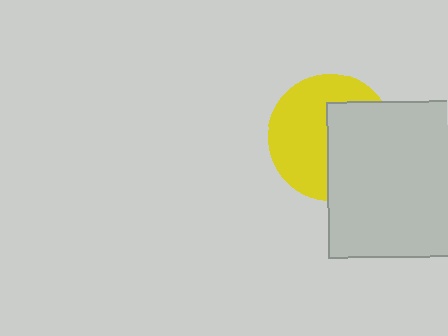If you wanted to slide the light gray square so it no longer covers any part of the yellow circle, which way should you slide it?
Slide it right — that is the most direct way to separate the two shapes.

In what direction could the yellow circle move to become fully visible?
The yellow circle could move left. That would shift it out from behind the light gray square entirely.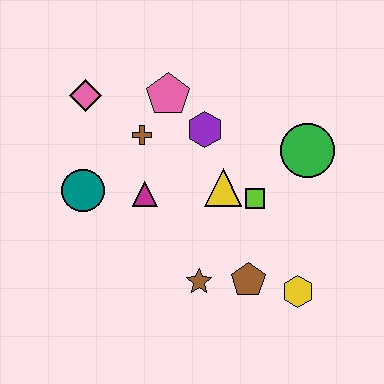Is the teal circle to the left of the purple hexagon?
Yes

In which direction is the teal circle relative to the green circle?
The teal circle is to the left of the green circle.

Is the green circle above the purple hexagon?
No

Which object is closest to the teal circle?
The magenta triangle is closest to the teal circle.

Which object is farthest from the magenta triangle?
The yellow hexagon is farthest from the magenta triangle.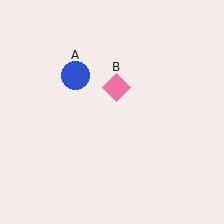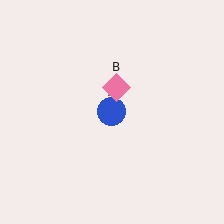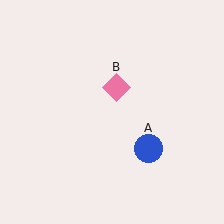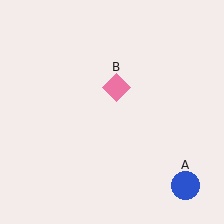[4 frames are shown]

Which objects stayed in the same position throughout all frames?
Pink diamond (object B) remained stationary.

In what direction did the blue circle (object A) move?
The blue circle (object A) moved down and to the right.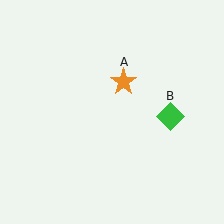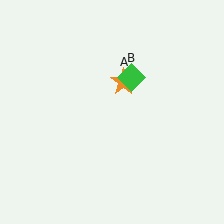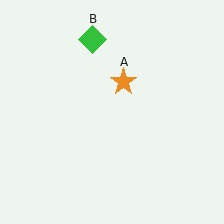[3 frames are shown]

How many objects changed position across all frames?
1 object changed position: green diamond (object B).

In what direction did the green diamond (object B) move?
The green diamond (object B) moved up and to the left.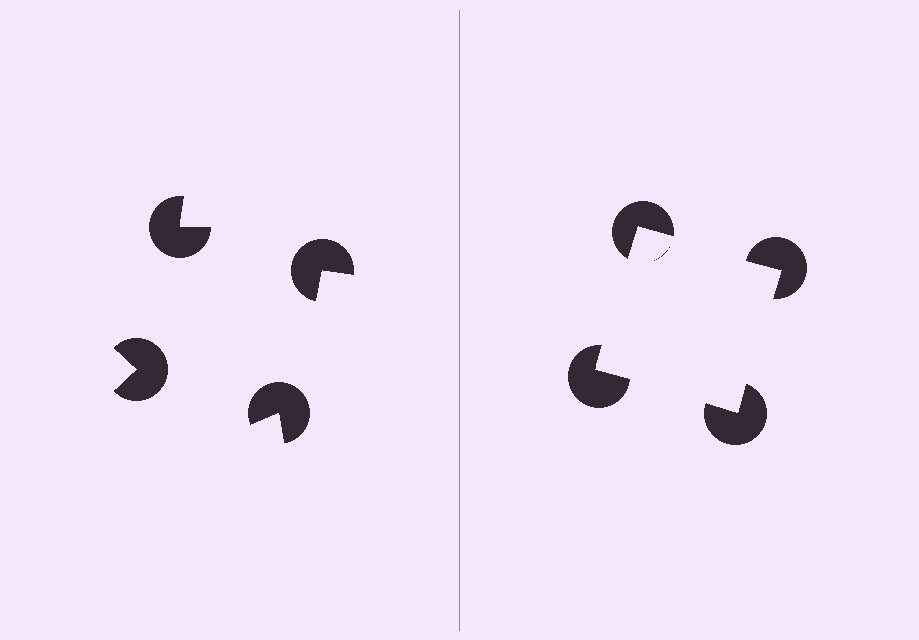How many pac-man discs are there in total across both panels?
8 — 4 on each side.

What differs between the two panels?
The pac-man discs are positioned identically on both sides; only the wedge orientations differ. On the right they align to a square; on the left they are misaligned.